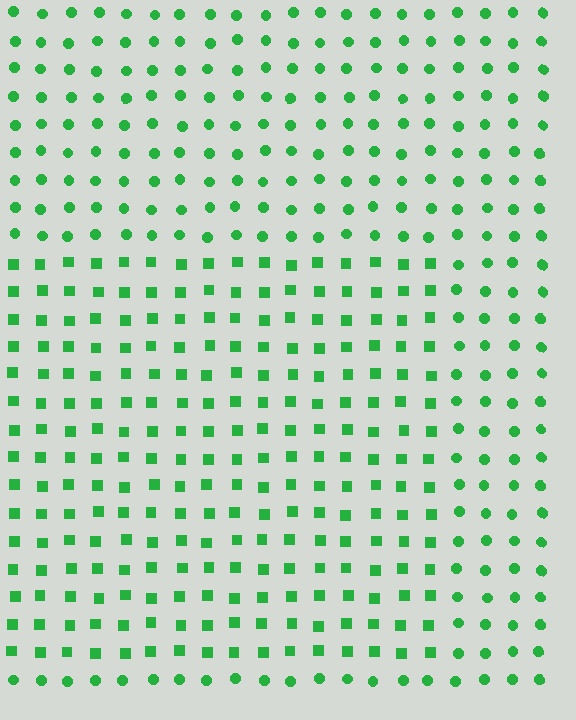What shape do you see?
I see a rectangle.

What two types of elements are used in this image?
The image uses squares inside the rectangle region and circles outside it.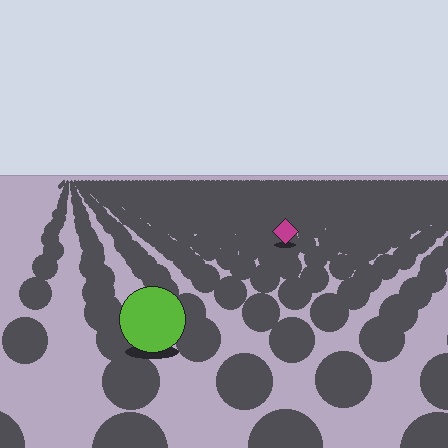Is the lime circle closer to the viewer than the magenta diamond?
Yes. The lime circle is closer — you can tell from the texture gradient: the ground texture is coarser near it.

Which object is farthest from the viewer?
The magenta diamond is farthest from the viewer. It appears smaller and the ground texture around it is denser.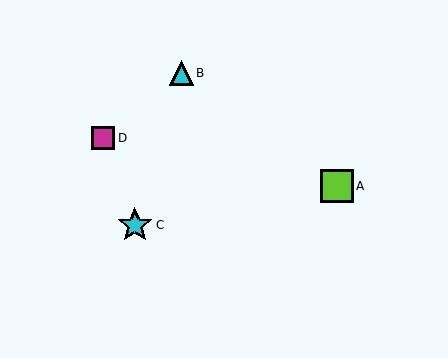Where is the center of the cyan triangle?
The center of the cyan triangle is at (181, 73).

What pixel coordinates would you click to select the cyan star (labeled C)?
Click at (135, 225) to select the cyan star C.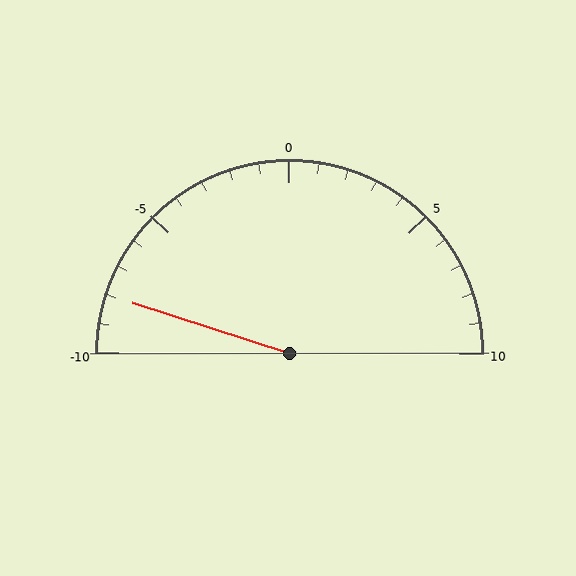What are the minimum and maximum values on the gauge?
The gauge ranges from -10 to 10.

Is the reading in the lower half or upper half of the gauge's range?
The reading is in the lower half of the range (-10 to 10).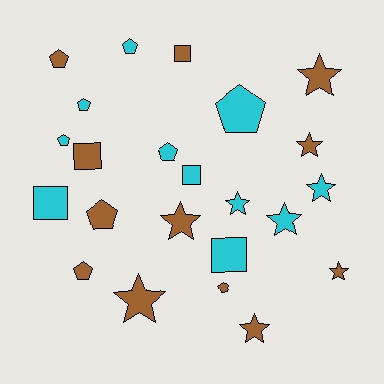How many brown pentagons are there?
There are 4 brown pentagons.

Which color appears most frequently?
Brown, with 12 objects.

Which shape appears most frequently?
Star, with 9 objects.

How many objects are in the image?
There are 23 objects.